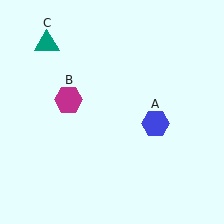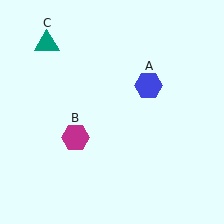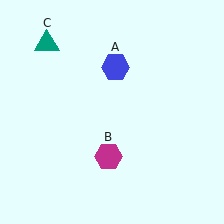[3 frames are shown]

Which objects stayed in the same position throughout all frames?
Teal triangle (object C) remained stationary.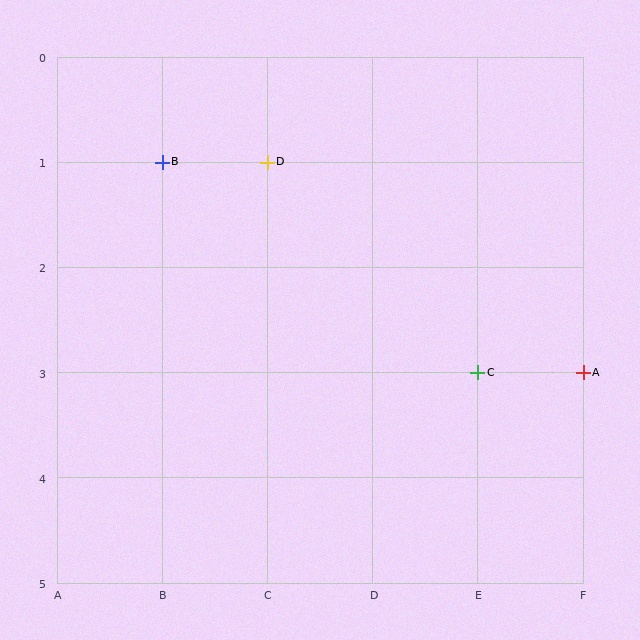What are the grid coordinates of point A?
Point A is at grid coordinates (F, 3).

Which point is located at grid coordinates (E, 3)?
Point C is at (E, 3).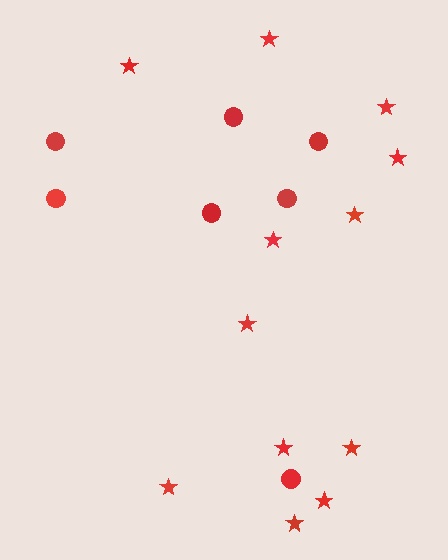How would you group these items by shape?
There are 2 groups: one group of stars (12) and one group of circles (7).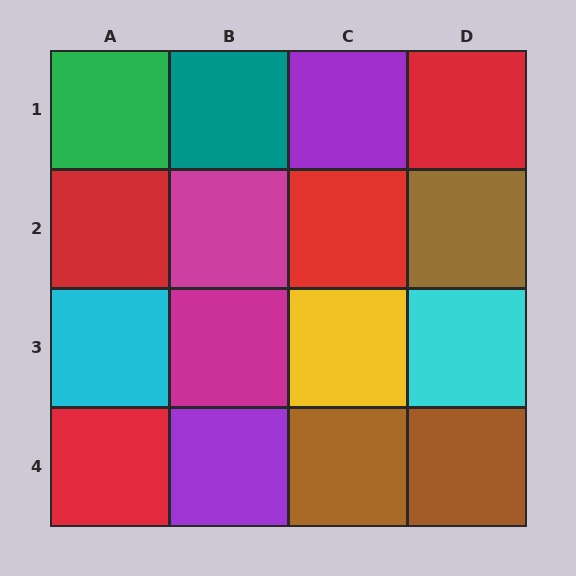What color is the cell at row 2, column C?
Red.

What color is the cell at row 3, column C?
Yellow.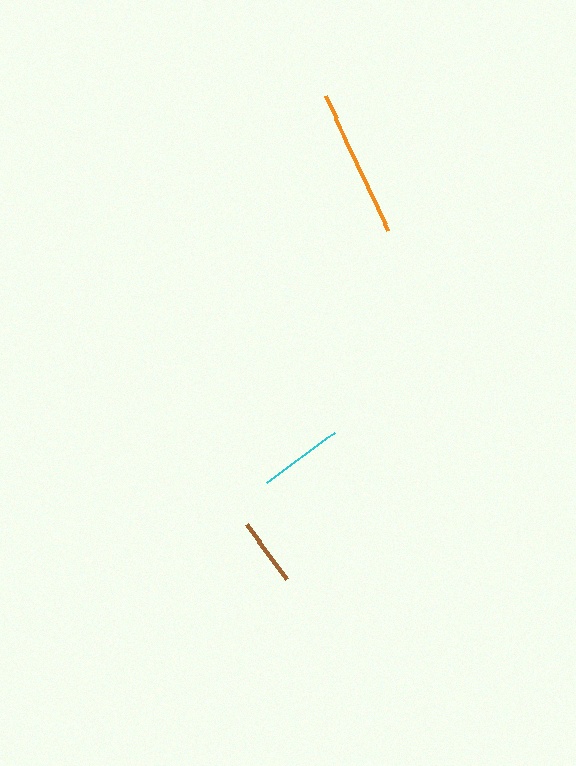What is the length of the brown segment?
The brown segment is approximately 68 pixels long.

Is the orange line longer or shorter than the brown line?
The orange line is longer than the brown line.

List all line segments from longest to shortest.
From longest to shortest: orange, cyan, brown.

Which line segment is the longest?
The orange line is the longest at approximately 148 pixels.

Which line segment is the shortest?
The brown line is the shortest at approximately 68 pixels.